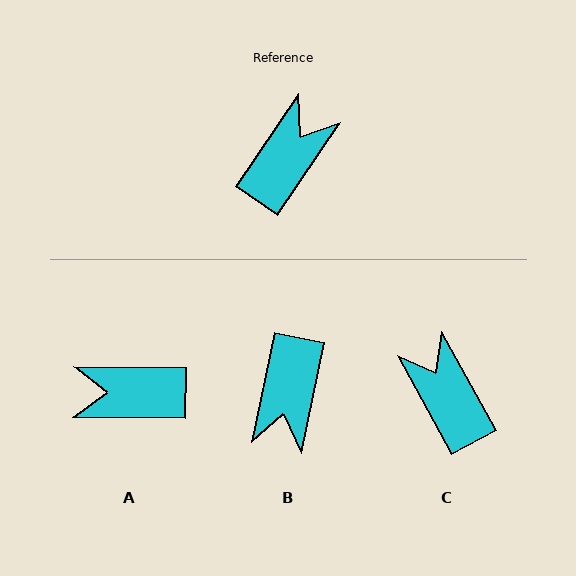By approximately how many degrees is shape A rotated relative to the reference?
Approximately 124 degrees counter-clockwise.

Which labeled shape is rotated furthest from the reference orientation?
B, about 157 degrees away.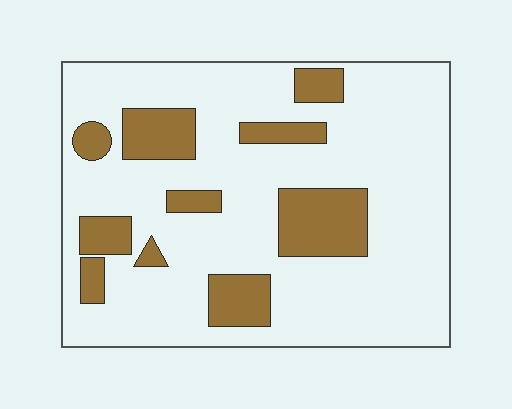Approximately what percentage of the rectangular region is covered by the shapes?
Approximately 20%.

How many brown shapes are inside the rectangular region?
10.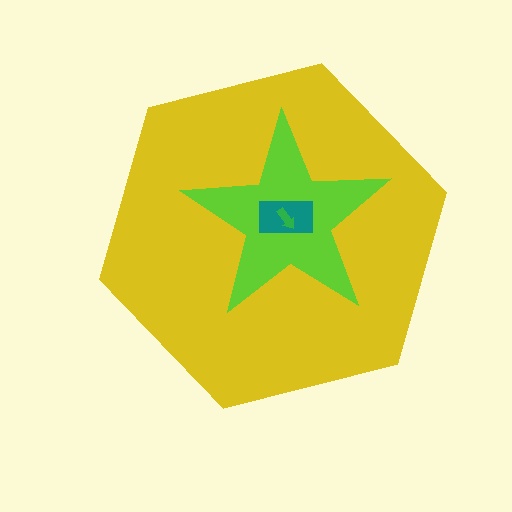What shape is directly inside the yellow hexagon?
The lime star.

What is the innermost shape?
The green arrow.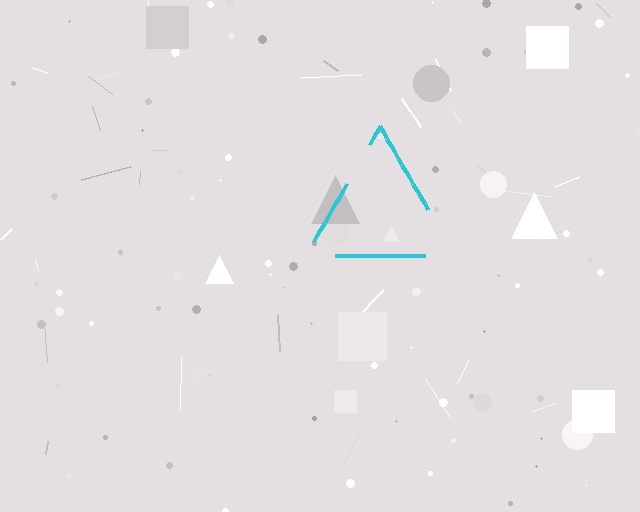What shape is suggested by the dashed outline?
The dashed outline suggests a triangle.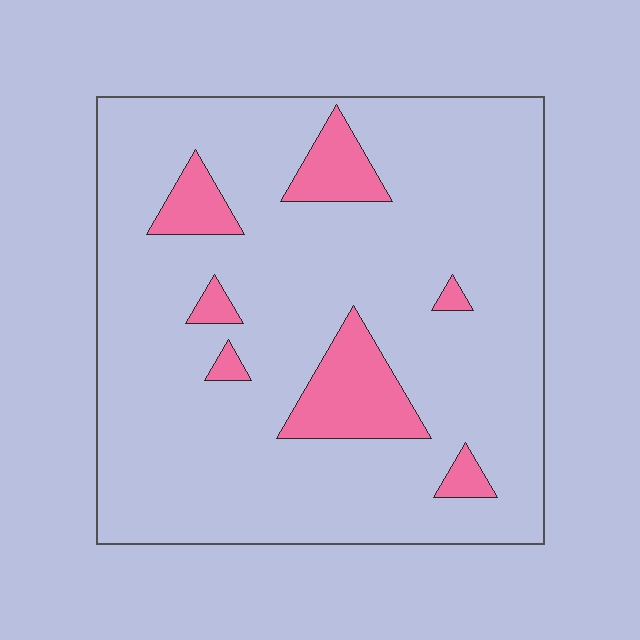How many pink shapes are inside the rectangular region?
7.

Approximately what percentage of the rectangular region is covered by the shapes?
Approximately 15%.